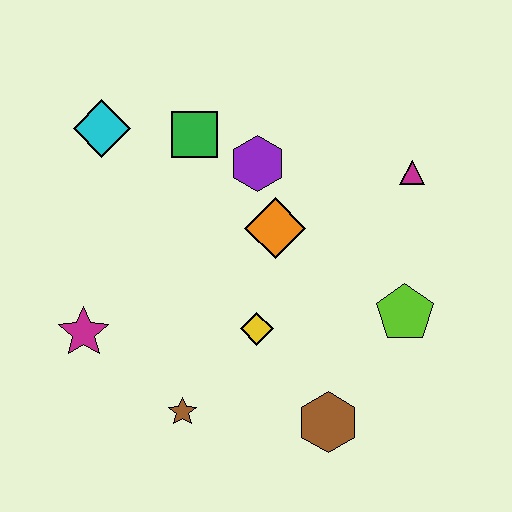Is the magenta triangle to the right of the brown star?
Yes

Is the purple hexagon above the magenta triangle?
Yes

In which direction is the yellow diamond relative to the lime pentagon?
The yellow diamond is to the left of the lime pentagon.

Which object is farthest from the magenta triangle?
The magenta star is farthest from the magenta triangle.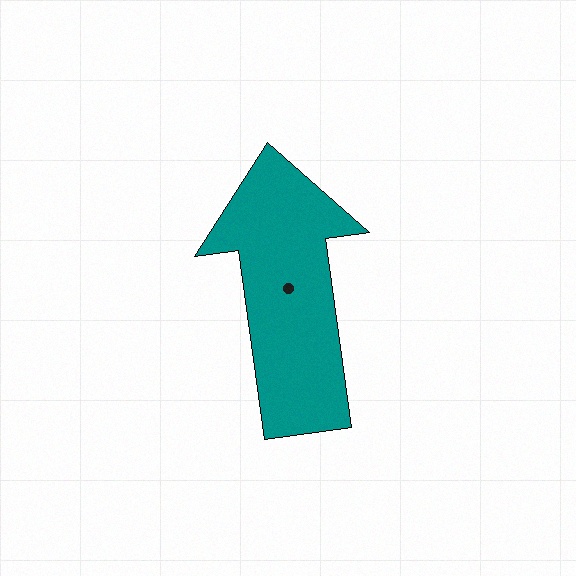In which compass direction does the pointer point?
North.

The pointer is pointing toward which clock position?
Roughly 12 o'clock.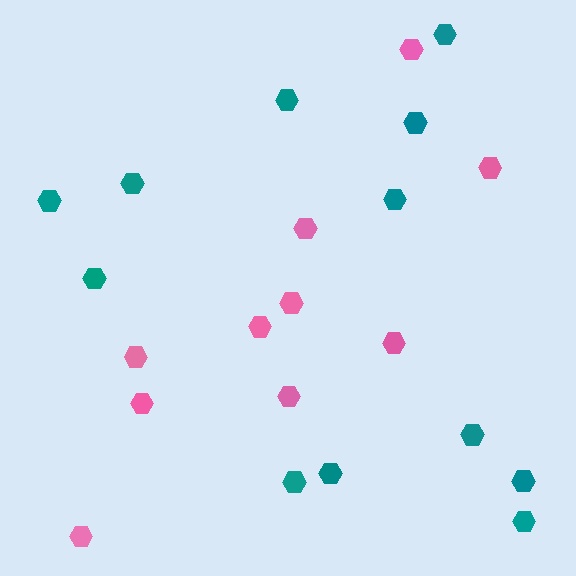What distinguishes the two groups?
There are 2 groups: one group of pink hexagons (10) and one group of teal hexagons (12).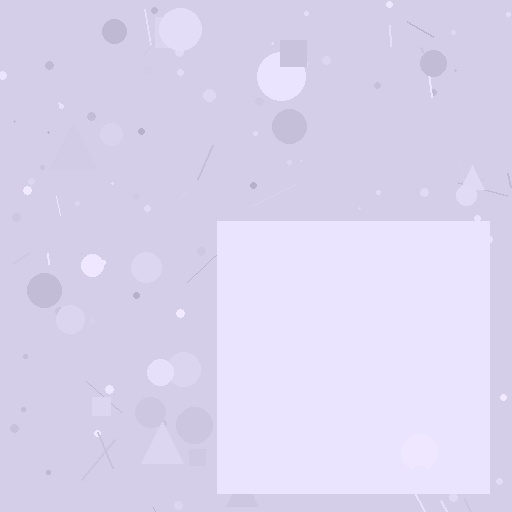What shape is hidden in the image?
A square is hidden in the image.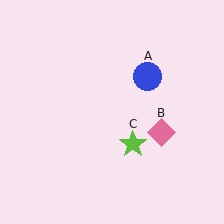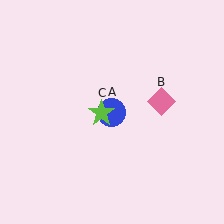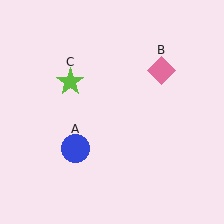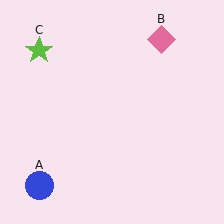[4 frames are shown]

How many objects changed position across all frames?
3 objects changed position: blue circle (object A), pink diamond (object B), lime star (object C).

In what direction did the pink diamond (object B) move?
The pink diamond (object B) moved up.